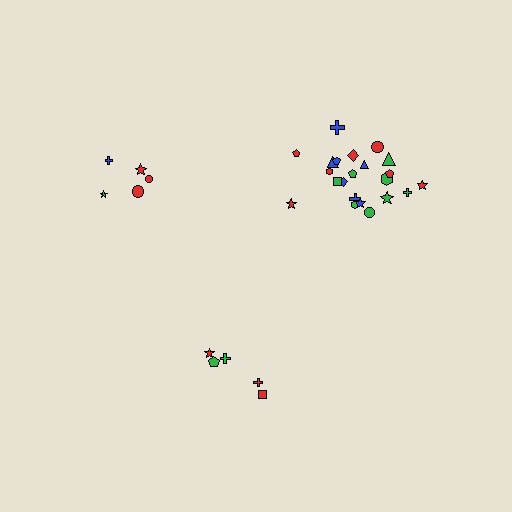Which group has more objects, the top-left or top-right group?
The top-right group.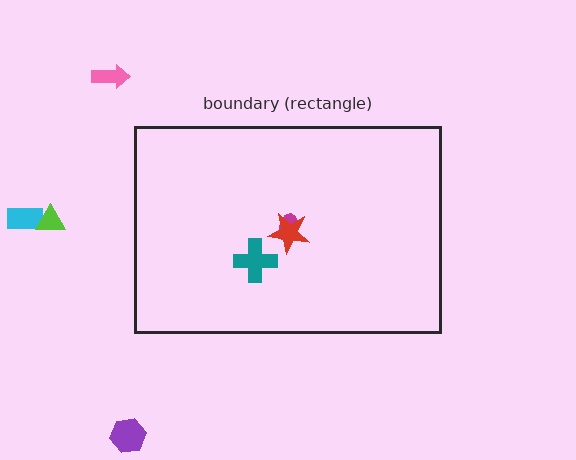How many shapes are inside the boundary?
3 inside, 4 outside.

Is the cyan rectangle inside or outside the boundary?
Outside.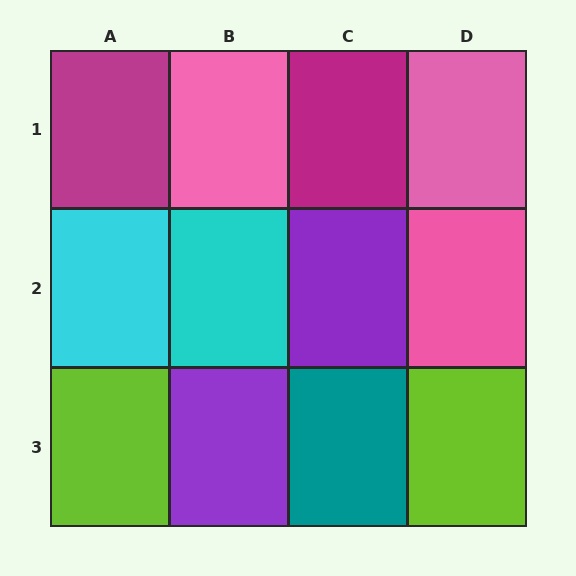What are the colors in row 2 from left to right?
Cyan, cyan, purple, pink.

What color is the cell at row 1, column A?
Magenta.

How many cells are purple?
2 cells are purple.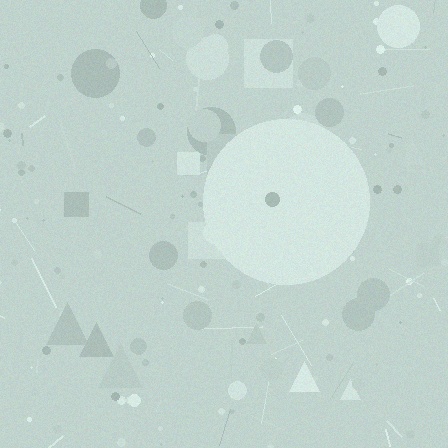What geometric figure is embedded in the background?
A circle is embedded in the background.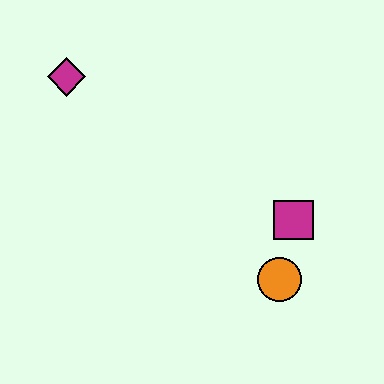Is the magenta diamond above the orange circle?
Yes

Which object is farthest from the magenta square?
The magenta diamond is farthest from the magenta square.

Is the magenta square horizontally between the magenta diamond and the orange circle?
No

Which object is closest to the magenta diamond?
The magenta square is closest to the magenta diamond.